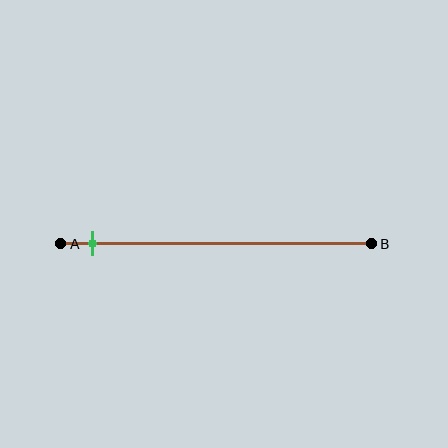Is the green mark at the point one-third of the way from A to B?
No, the mark is at about 10% from A, not at the 33% one-third point.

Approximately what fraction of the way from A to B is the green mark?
The green mark is approximately 10% of the way from A to B.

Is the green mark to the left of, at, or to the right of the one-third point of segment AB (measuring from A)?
The green mark is to the left of the one-third point of segment AB.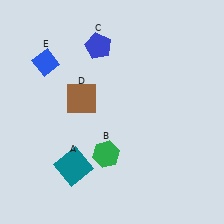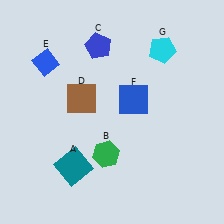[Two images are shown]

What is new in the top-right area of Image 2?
A cyan pentagon (G) was added in the top-right area of Image 2.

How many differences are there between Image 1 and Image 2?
There are 2 differences between the two images.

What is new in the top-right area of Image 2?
A blue square (F) was added in the top-right area of Image 2.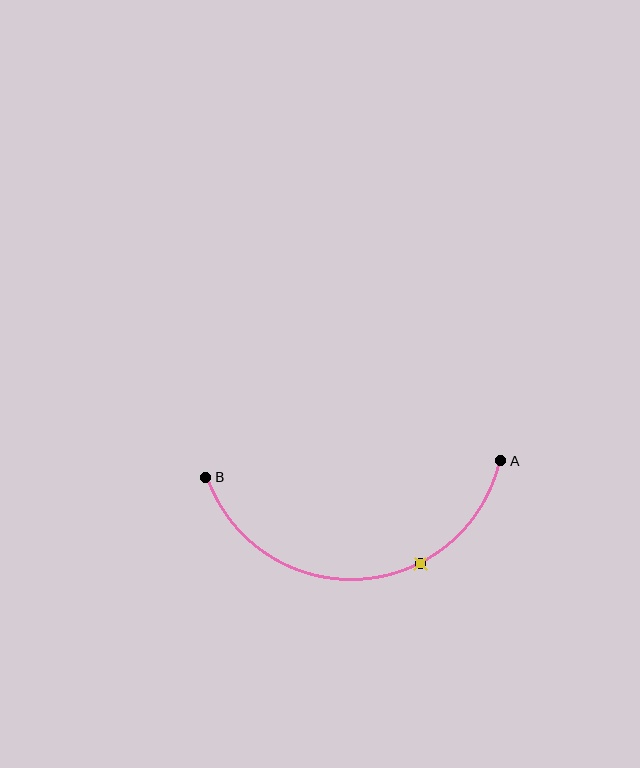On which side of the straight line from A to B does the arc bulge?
The arc bulges below the straight line connecting A and B.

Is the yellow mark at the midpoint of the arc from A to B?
No. The yellow mark lies on the arc but is closer to endpoint A. The arc midpoint would be at the point on the curve equidistant along the arc from both A and B.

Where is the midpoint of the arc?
The arc midpoint is the point on the curve farthest from the straight line joining A and B. It sits below that line.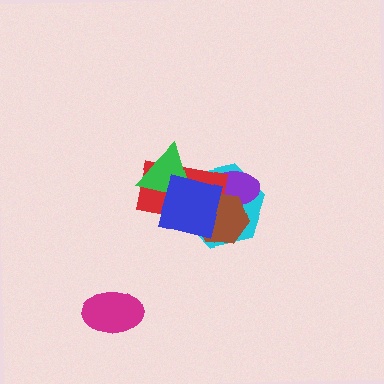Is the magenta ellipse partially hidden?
No, no other shape covers it.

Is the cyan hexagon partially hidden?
Yes, it is partially covered by another shape.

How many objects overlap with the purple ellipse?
4 objects overlap with the purple ellipse.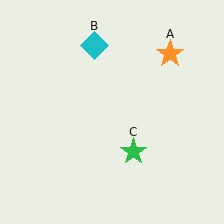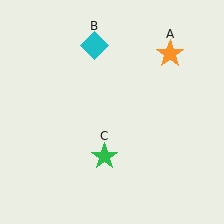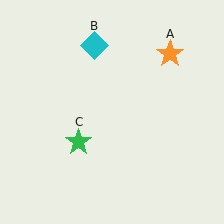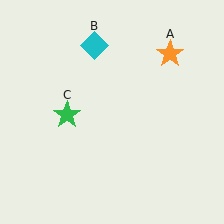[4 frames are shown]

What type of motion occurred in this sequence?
The green star (object C) rotated clockwise around the center of the scene.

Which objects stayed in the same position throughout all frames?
Orange star (object A) and cyan diamond (object B) remained stationary.